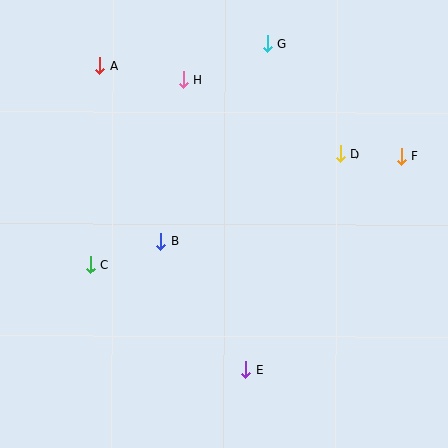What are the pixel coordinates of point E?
Point E is at (246, 370).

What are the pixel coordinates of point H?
Point H is at (183, 80).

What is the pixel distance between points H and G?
The distance between H and G is 91 pixels.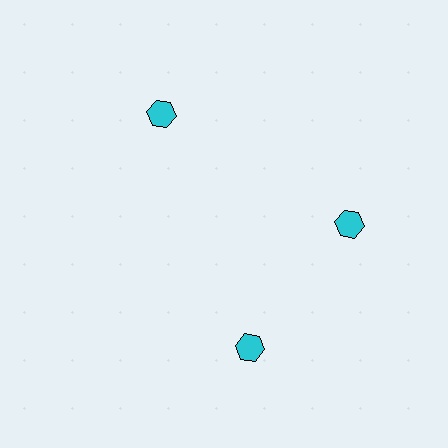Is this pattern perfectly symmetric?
No. The 3 cyan hexagons are arranged in a ring, but one element near the 7 o'clock position is rotated out of alignment along the ring, breaking the 3-fold rotational symmetry.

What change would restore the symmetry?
The symmetry would be restored by rotating it back into even spacing with its neighbors so that all 3 hexagons sit at equal angles and equal distance from the center.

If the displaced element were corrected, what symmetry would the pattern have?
It would have 3-fold rotational symmetry — the pattern would map onto itself every 120 degrees.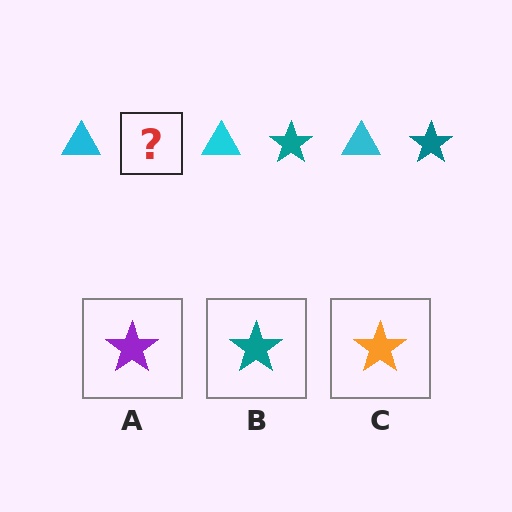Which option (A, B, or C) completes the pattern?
B.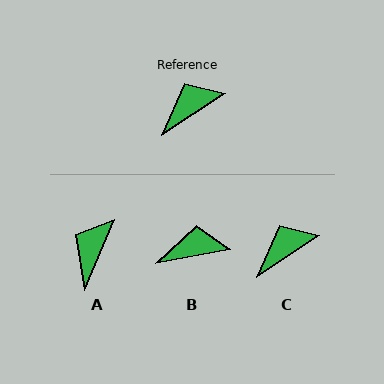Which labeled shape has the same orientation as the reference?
C.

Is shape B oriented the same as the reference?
No, it is off by about 23 degrees.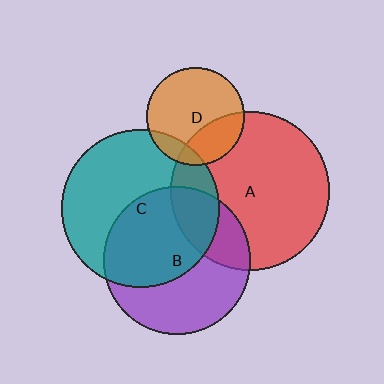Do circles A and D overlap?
Yes.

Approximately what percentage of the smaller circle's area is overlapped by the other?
Approximately 30%.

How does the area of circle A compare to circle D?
Approximately 2.6 times.